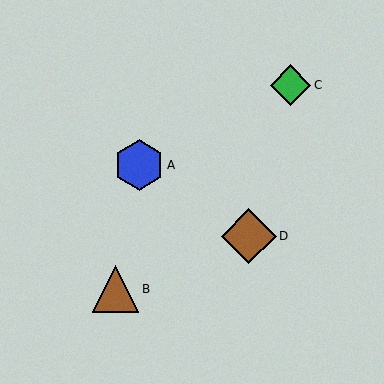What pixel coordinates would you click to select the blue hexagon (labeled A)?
Click at (139, 165) to select the blue hexagon A.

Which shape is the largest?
The brown diamond (labeled D) is the largest.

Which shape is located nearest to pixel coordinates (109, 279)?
The brown triangle (labeled B) at (116, 289) is nearest to that location.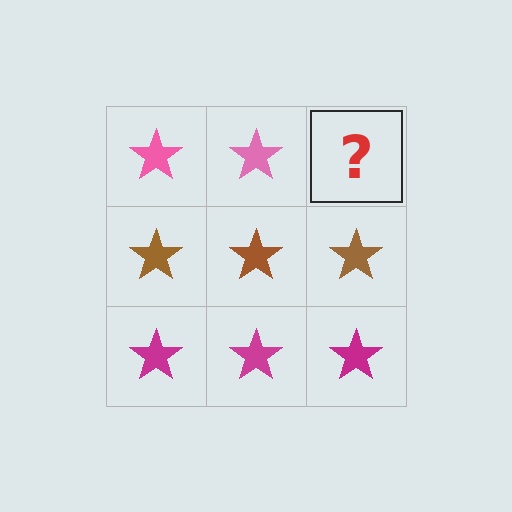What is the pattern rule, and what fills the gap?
The rule is that each row has a consistent color. The gap should be filled with a pink star.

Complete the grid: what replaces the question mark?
The question mark should be replaced with a pink star.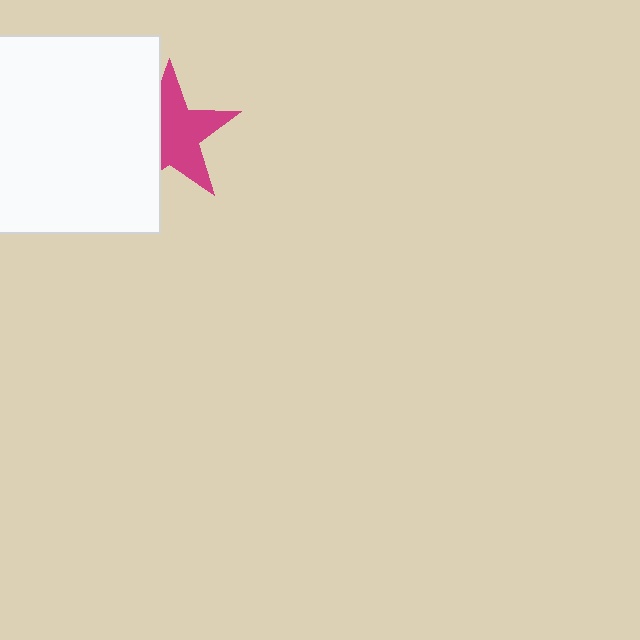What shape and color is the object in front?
The object in front is a white square.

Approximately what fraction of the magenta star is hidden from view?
Roughly 39% of the magenta star is hidden behind the white square.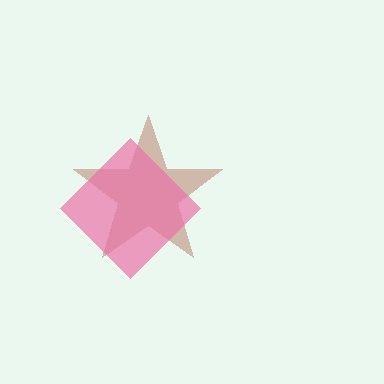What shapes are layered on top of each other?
The layered shapes are: a brown star, a pink diamond.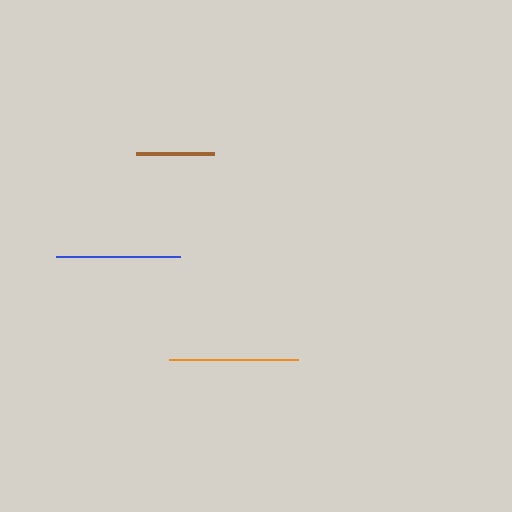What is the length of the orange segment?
The orange segment is approximately 128 pixels long.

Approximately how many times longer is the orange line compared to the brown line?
The orange line is approximately 1.6 times the length of the brown line.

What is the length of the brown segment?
The brown segment is approximately 79 pixels long.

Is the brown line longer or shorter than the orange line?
The orange line is longer than the brown line.